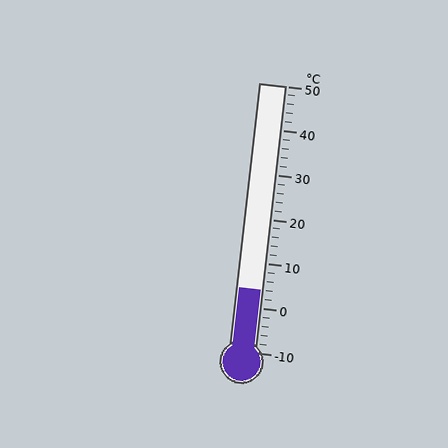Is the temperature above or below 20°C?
The temperature is below 20°C.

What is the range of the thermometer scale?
The thermometer scale ranges from -10°C to 50°C.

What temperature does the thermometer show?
The thermometer shows approximately 4°C.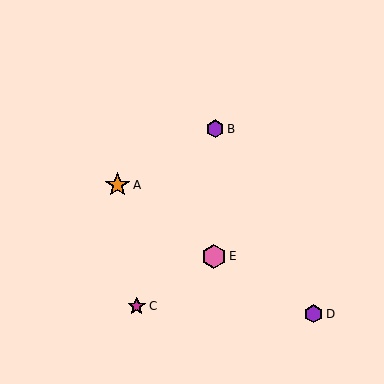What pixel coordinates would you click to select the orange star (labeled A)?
Click at (118, 185) to select the orange star A.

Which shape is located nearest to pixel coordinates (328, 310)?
The purple hexagon (labeled D) at (314, 314) is nearest to that location.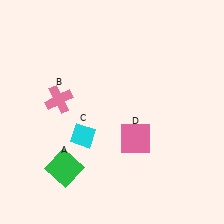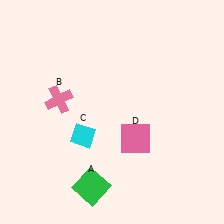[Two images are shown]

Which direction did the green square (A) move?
The green square (A) moved right.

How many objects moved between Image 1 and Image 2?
1 object moved between the two images.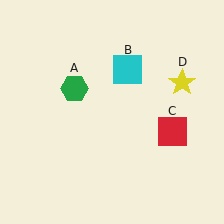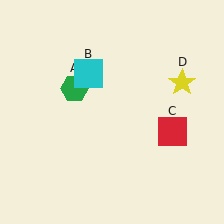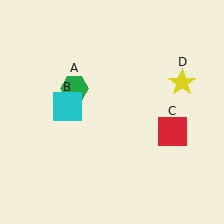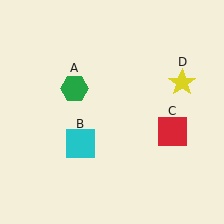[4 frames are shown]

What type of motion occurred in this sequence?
The cyan square (object B) rotated counterclockwise around the center of the scene.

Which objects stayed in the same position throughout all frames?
Green hexagon (object A) and red square (object C) and yellow star (object D) remained stationary.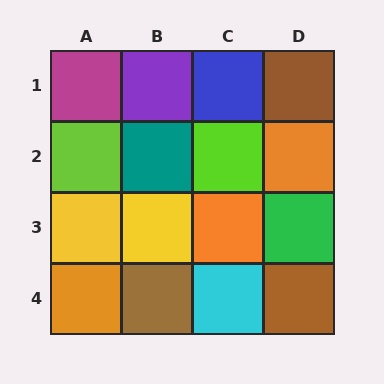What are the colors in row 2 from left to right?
Lime, teal, lime, orange.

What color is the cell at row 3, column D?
Green.